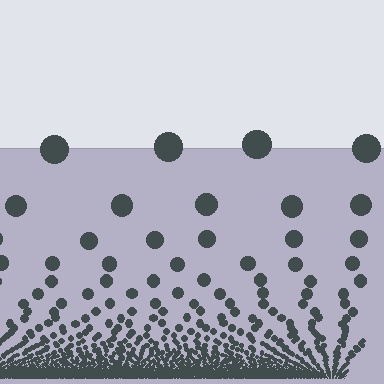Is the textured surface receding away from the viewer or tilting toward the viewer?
The surface appears to tilt toward the viewer. Texture elements get larger and sparser toward the top.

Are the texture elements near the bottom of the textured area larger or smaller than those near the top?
Smaller. The gradient is inverted — elements near the bottom are smaller and denser.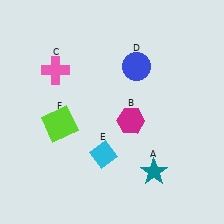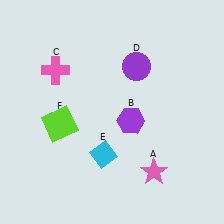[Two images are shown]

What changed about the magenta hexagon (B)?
In Image 1, B is magenta. In Image 2, it changed to purple.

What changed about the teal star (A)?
In Image 1, A is teal. In Image 2, it changed to pink.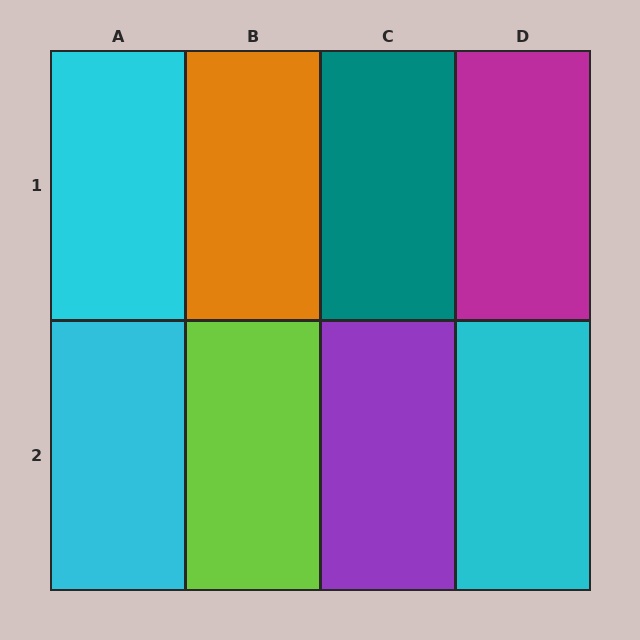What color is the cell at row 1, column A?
Cyan.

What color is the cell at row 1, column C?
Teal.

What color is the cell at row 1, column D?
Magenta.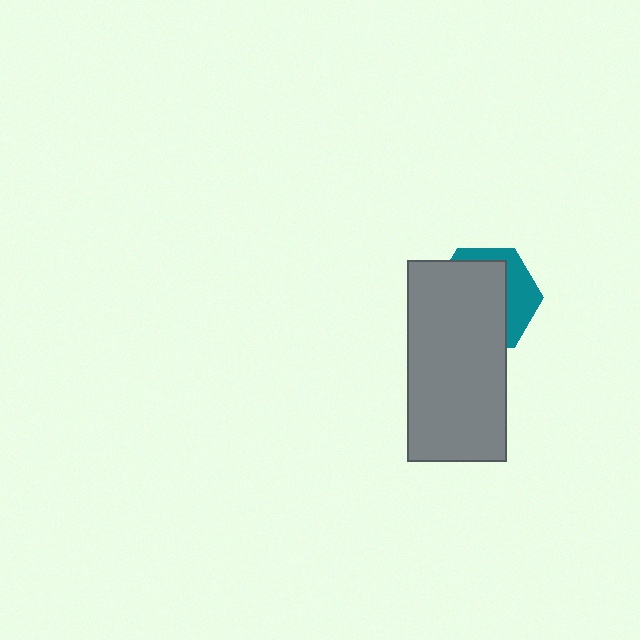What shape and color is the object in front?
The object in front is a gray rectangle.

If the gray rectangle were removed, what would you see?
You would see the complete teal hexagon.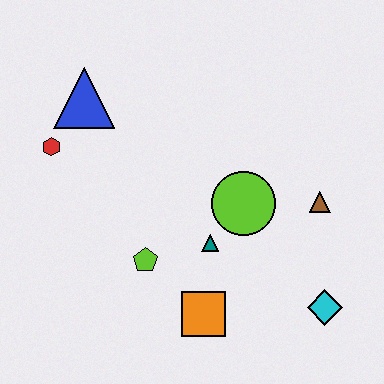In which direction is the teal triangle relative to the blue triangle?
The teal triangle is below the blue triangle.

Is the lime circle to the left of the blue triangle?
No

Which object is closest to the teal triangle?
The lime circle is closest to the teal triangle.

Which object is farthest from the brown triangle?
The red hexagon is farthest from the brown triangle.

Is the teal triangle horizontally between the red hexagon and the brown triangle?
Yes